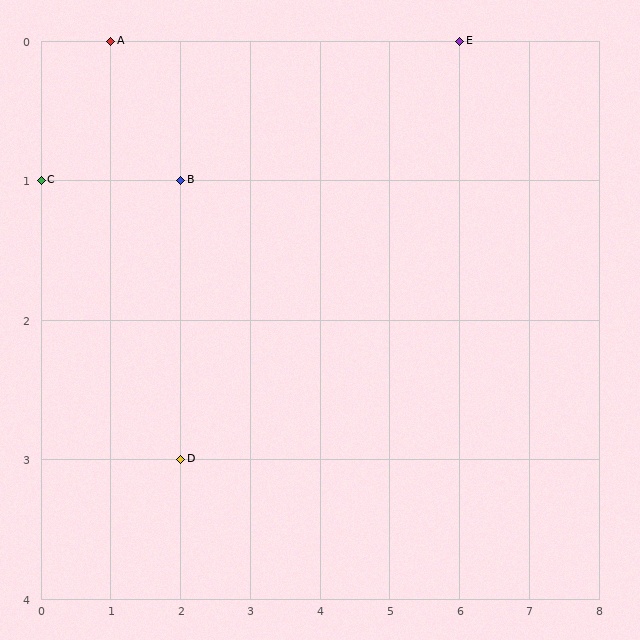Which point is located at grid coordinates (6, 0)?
Point E is at (6, 0).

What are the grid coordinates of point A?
Point A is at grid coordinates (1, 0).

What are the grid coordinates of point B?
Point B is at grid coordinates (2, 1).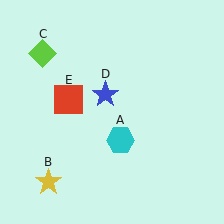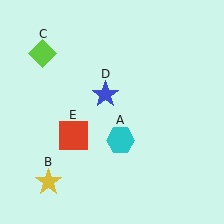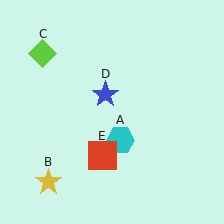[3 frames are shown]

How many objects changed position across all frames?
1 object changed position: red square (object E).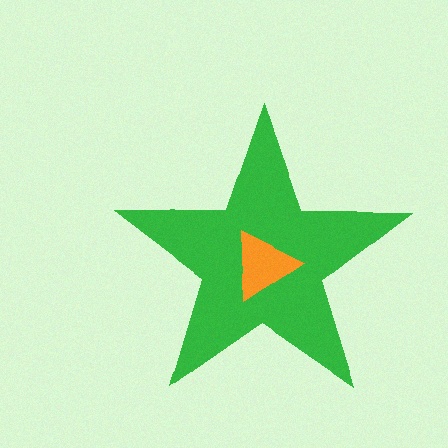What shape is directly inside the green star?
The orange triangle.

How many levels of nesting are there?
2.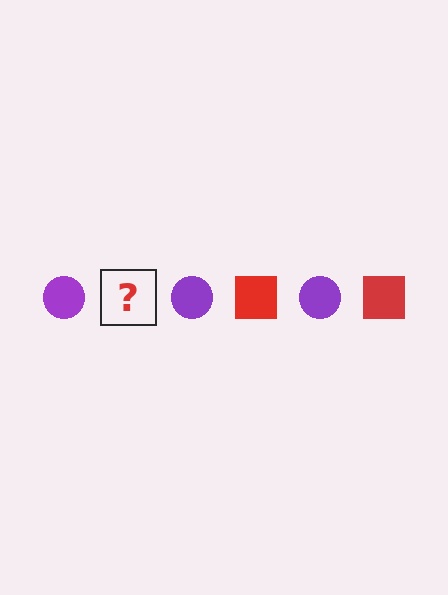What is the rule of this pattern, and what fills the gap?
The rule is that the pattern alternates between purple circle and red square. The gap should be filled with a red square.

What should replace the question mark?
The question mark should be replaced with a red square.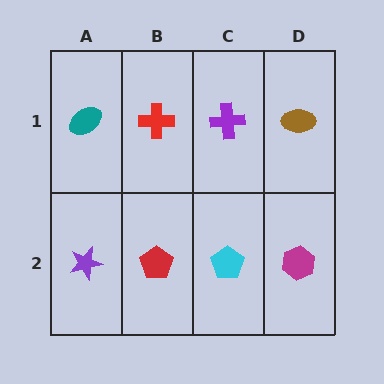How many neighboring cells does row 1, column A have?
2.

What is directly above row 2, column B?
A red cross.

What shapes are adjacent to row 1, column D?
A magenta hexagon (row 2, column D), a purple cross (row 1, column C).